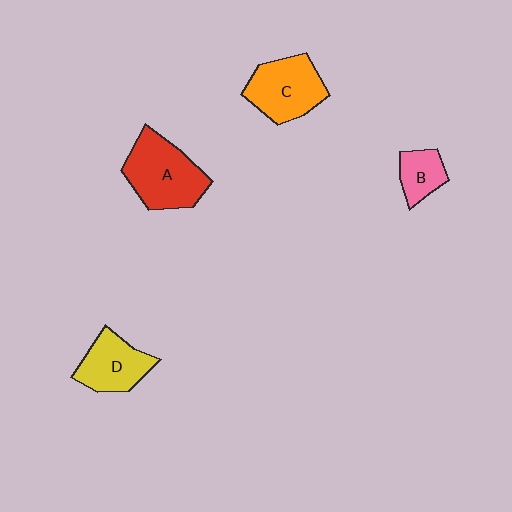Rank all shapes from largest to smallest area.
From largest to smallest: A (red), C (orange), D (yellow), B (pink).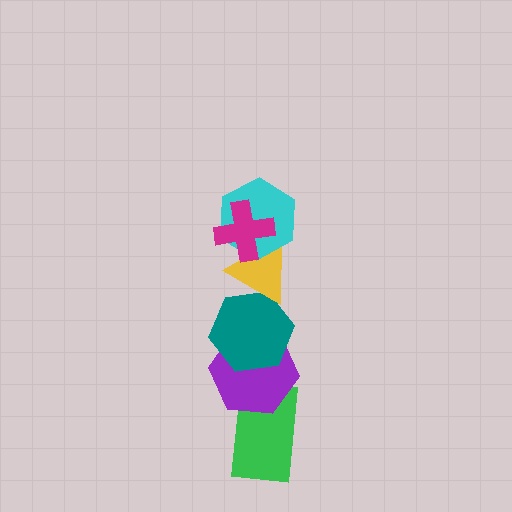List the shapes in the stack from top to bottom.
From top to bottom: the magenta cross, the cyan hexagon, the yellow triangle, the teal hexagon, the purple hexagon, the green rectangle.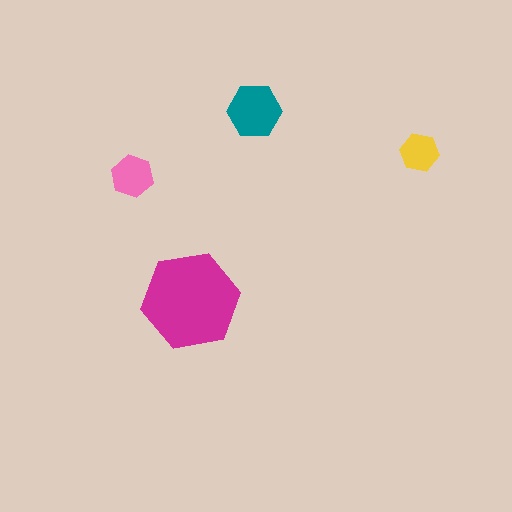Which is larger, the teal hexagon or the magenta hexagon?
The magenta one.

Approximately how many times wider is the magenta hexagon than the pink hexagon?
About 2.5 times wider.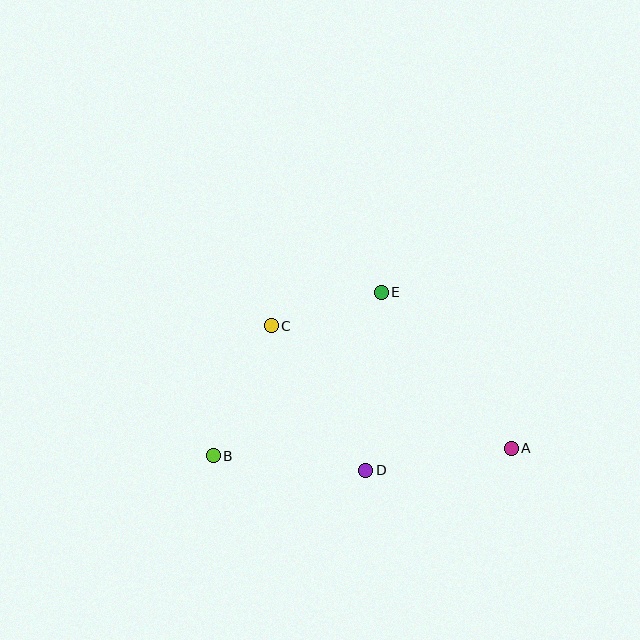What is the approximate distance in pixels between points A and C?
The distance between A and C is approximately 270 pixels.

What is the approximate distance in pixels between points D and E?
The distance between D and E is approximately 178 pixels.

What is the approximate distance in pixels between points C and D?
The distance between C and D is approximately 173 pixels.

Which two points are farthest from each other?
Points A and B are farthest from each other.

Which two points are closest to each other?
Points C and E are closest to each other.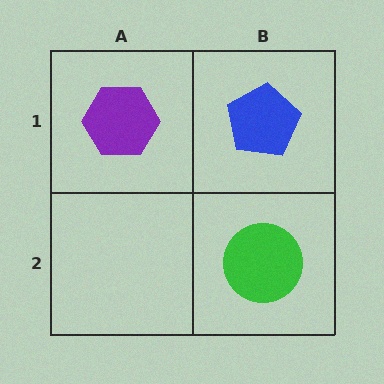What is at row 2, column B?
A green circle.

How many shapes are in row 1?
2 shapes.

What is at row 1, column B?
A blue pentagon.